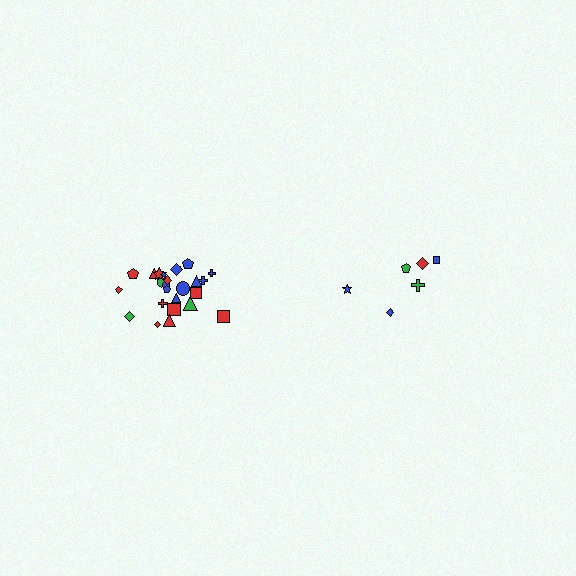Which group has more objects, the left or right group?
The left group.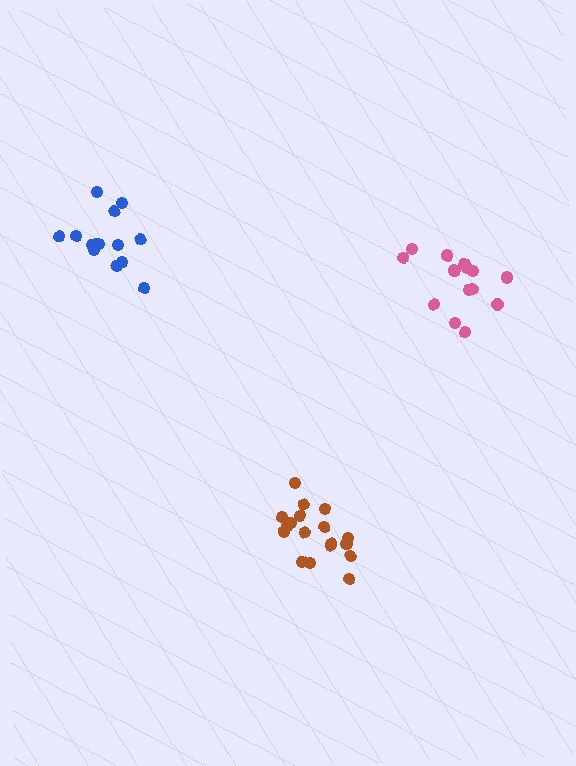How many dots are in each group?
Group 1: 18 dots, Group 2: 15 dots, Group 3: 15 dots (48 total).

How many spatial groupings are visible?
There are 3 spatial groupings.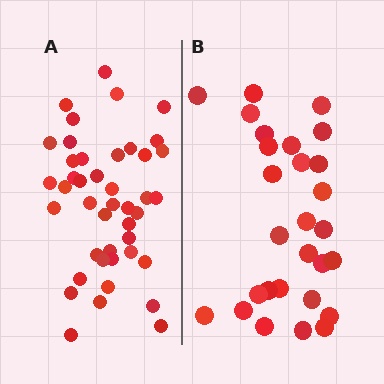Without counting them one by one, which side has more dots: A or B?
Region A (the left region) has more dots.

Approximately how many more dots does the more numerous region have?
Region A has approximately 15 more dots than region B.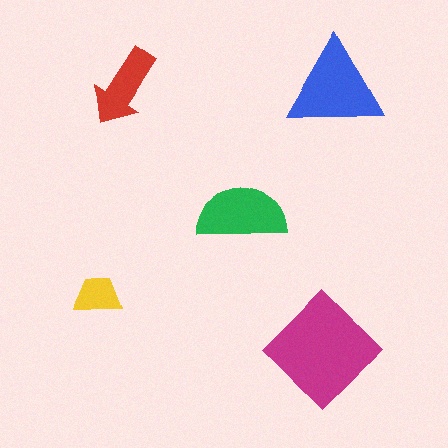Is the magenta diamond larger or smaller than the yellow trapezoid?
Larger.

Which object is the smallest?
The yellow trapezoid.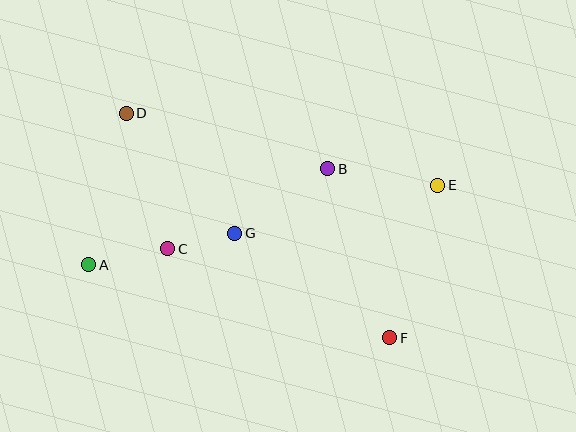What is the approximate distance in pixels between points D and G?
The distance between D and G is approximately 162 pixels.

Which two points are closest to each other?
Points C and G are closest to each other.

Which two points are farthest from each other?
Points A and E are farthest from each other.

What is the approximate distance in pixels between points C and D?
The distance between C and D is approximately 142 pixels.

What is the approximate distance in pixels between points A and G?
The distance between A and G is approximately 149 pixels.